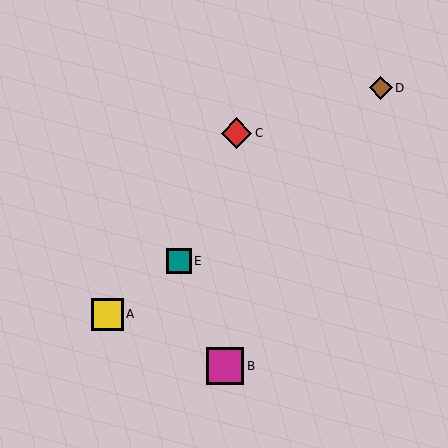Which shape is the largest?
The magenta square (labeled B) is the largest.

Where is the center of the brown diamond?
The center of the brown diamond is at (381, 88).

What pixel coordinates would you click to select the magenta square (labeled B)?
Click at (225, 366) to select the magenta square B.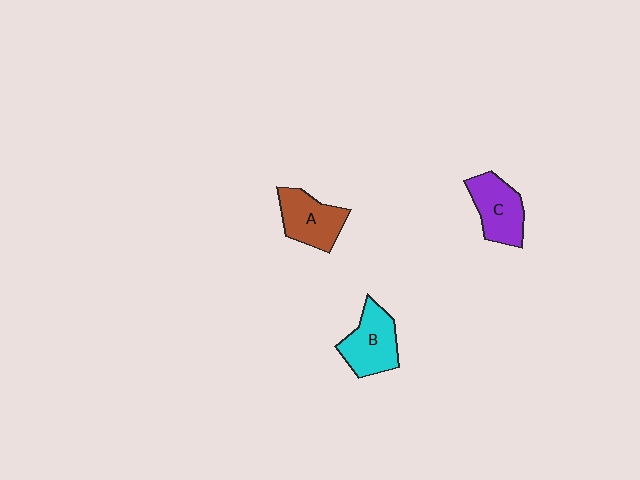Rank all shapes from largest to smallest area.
From largest to smallest: B (cyan), C (purple), A (brown).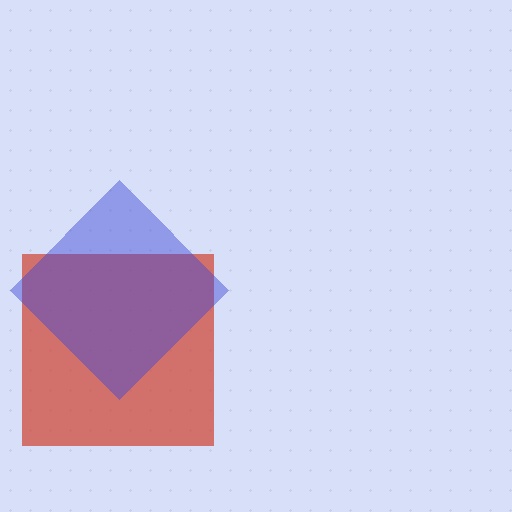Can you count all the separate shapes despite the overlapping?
Yes, there are 2 separate shapes.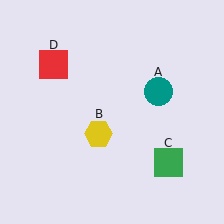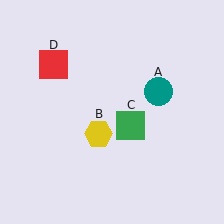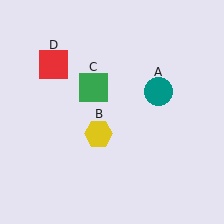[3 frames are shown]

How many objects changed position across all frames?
1 object changed position: green square (object C).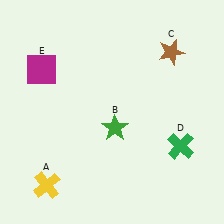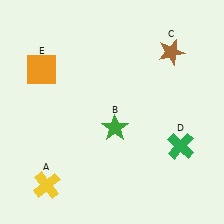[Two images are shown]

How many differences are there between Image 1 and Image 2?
There is 1 difference between the two images.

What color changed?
The square (E) changed from magenta in Image 1 to orange in Image 2.